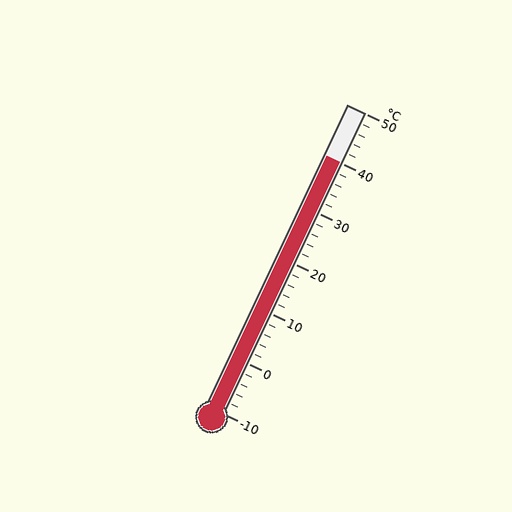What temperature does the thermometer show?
The thermometer shows approximately 40°C.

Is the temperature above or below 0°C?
The temperature is above 0°C.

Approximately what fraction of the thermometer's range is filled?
The thermometer is filled to approximately 85% of its range.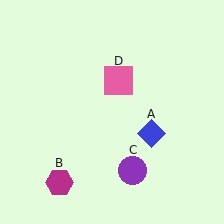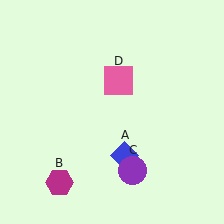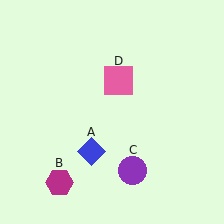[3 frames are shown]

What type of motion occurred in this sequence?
The blue diamond (object A) rotated clockwise around the center of the scene.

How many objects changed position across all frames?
1 object changed position: blue diamond (object A).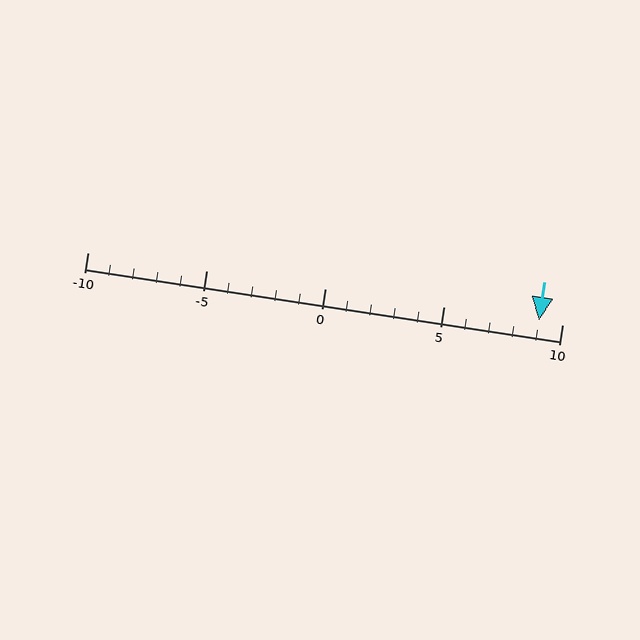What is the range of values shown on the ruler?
The ruler shows values from -10 to 10.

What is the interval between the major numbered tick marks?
The major tick marks are spaced 5 units apart.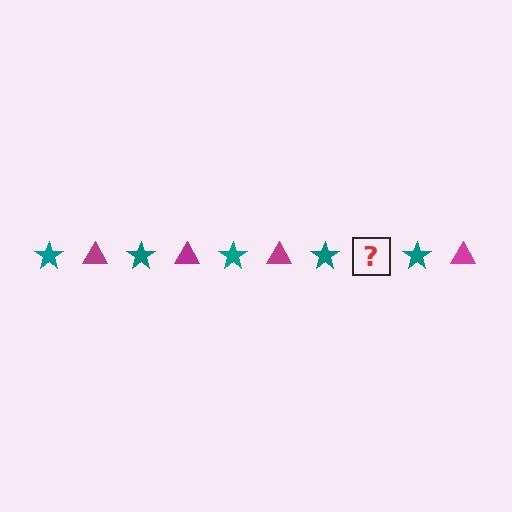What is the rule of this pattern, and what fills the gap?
The rule is that the pattern alternates between teal star and magenta triangle. The gap should be filled with a magenta triangle.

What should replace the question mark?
The question mark should be replaced with a magenta triangle.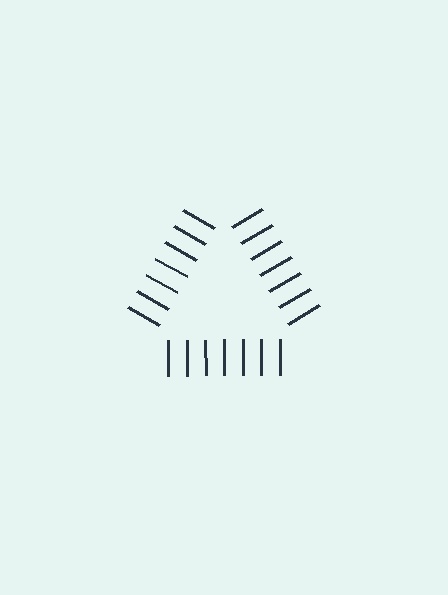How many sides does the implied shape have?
3 sides — the line-ends trace a triangle.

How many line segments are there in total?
21 — 7 along each of the 3 edges.